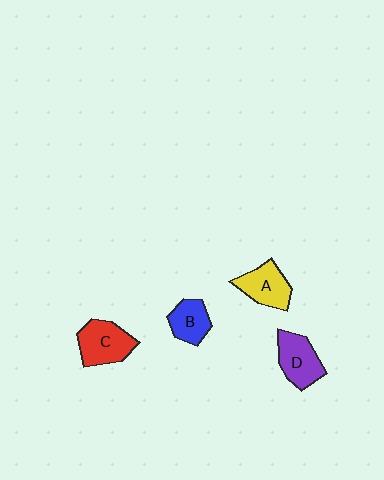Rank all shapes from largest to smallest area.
From largest to smallest: C (red), D (purple), A (yellow), B (blue).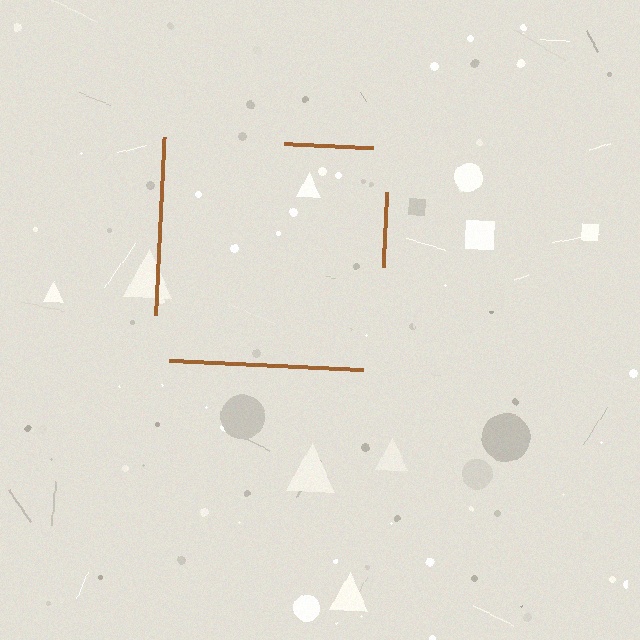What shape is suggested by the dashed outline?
The dashed outline suggests a square.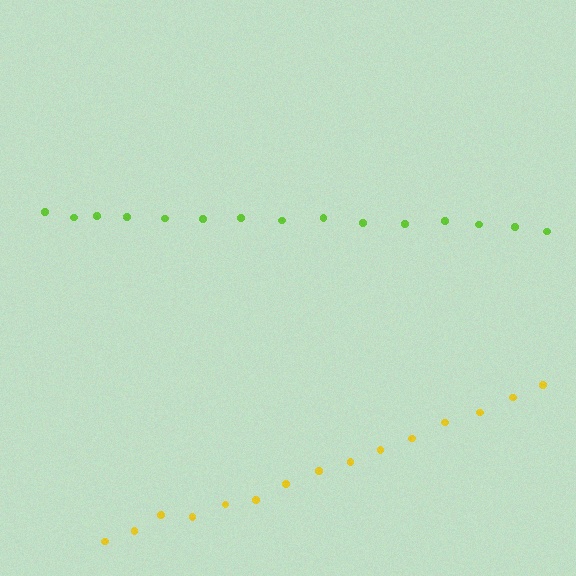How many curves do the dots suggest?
There are 2 distinct paths.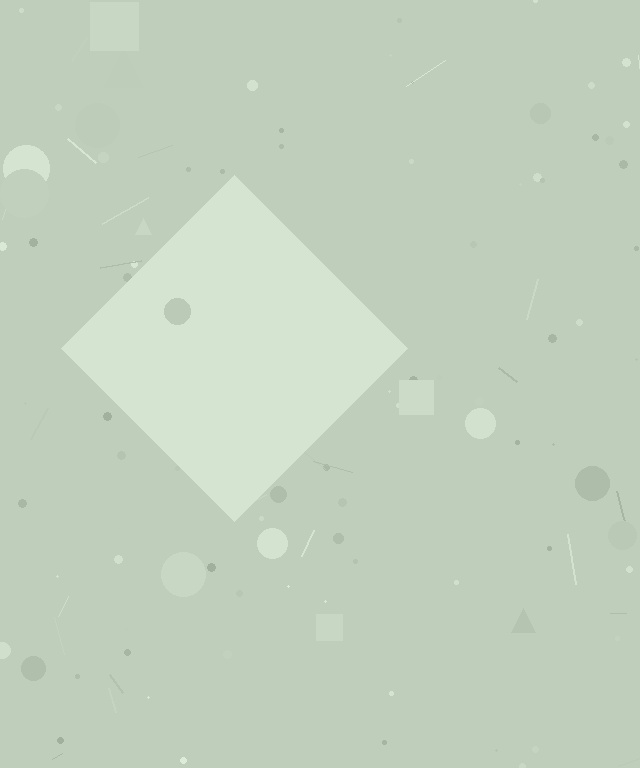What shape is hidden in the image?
A diamond is hidden in the image.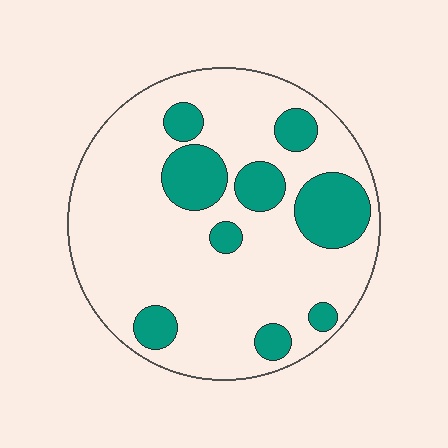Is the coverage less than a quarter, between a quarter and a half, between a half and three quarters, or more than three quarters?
Less than a quarter.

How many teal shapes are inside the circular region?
9.